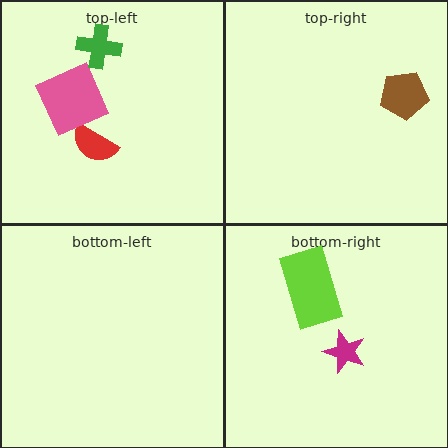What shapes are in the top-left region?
The red semicircle, the pink diamond, the green cross.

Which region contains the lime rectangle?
The bottom-right region.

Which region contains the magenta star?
The bottom-right region.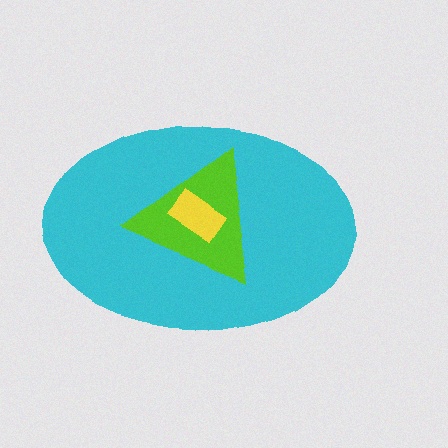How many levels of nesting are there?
3.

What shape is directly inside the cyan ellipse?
The lime triangle.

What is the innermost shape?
The yellow rectangle.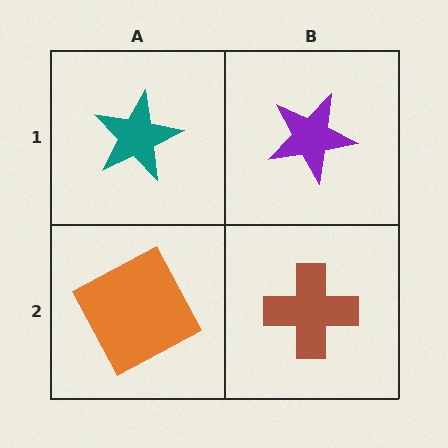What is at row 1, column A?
A teal star.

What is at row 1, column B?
A purple star.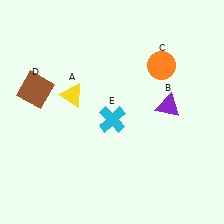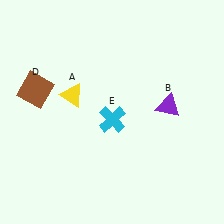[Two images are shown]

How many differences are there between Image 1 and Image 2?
There is 1 difference between the two images.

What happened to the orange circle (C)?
The orange circle (C) was removed in Image 2. It was in the top-right area of Image 1.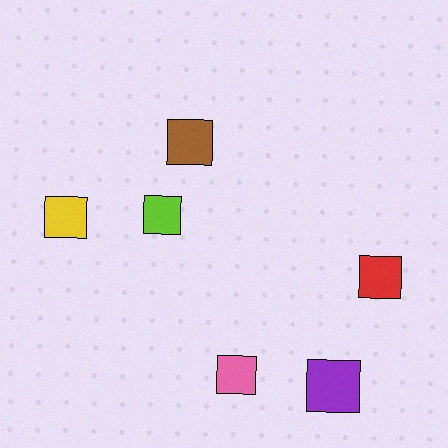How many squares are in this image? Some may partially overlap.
There are 6 squares.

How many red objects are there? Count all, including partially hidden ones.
There is 1 red object.